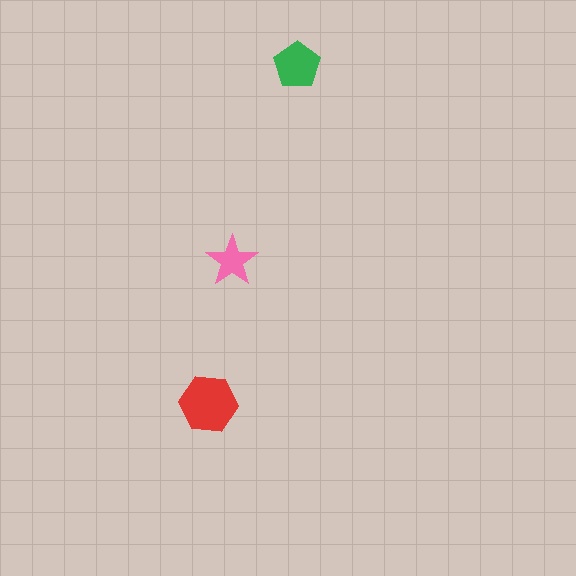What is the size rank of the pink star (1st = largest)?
3rd.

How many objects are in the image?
There are 3 objects in the image.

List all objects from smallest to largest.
The pink star, the green pentagon, the red hexagon.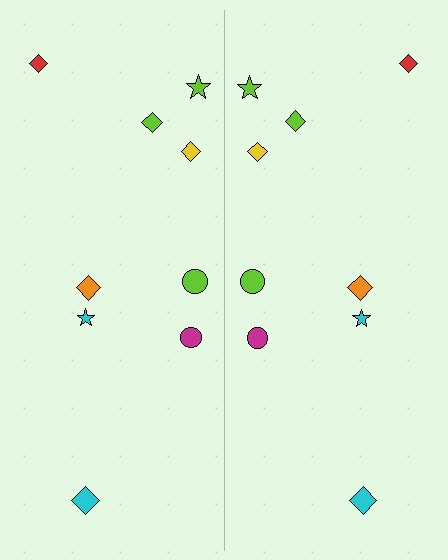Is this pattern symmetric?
Yes, this pattern has bilateral (reflection) symmetry.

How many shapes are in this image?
There are 18 shapes in this image.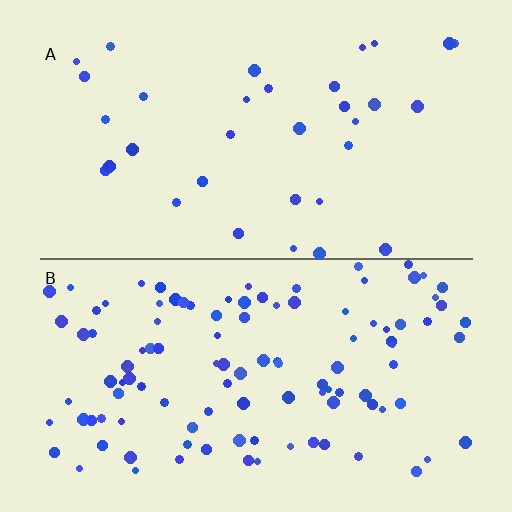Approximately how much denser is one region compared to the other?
Approximately 3.1× — region B over region A.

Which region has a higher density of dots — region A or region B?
B (the bottom).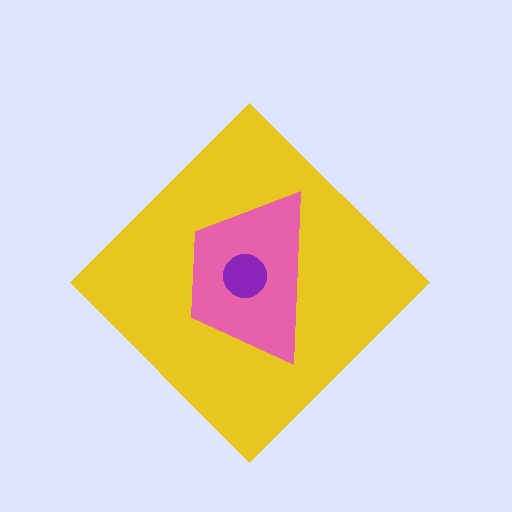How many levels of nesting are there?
3.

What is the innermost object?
The purple circle.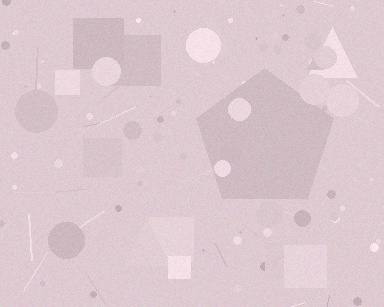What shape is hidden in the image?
A pentagon is hidden in the image.